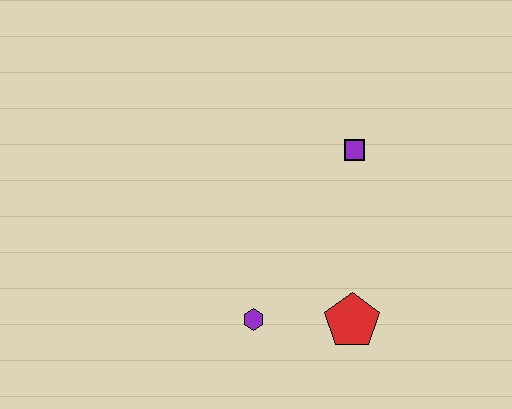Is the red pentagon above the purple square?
No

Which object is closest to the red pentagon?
The purple hexagon is closest to the red pentagon.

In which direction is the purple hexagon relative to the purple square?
The purple hexagon is below the purple square.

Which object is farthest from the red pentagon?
The purple square is farthest from the red pentagon.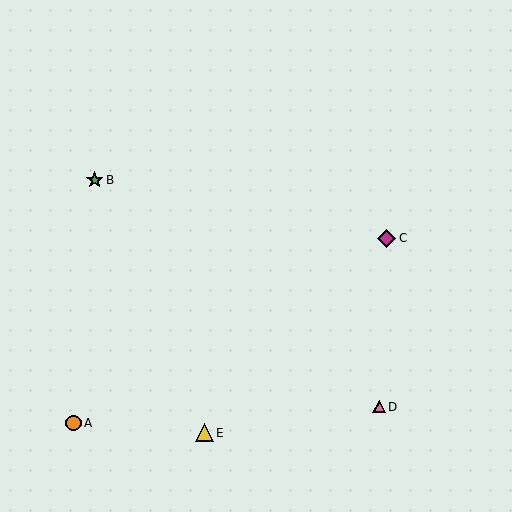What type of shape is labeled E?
Shape E is a yellow triangle.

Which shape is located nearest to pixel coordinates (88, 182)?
The green star (labeled B) at (95, 180) is nearest to that location.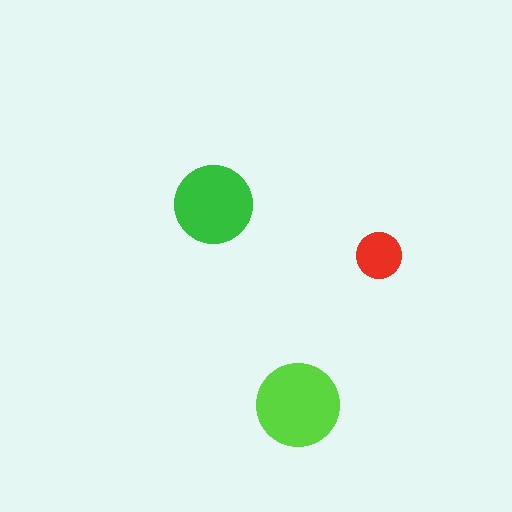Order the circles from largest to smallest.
the lime one, the green one, the red one.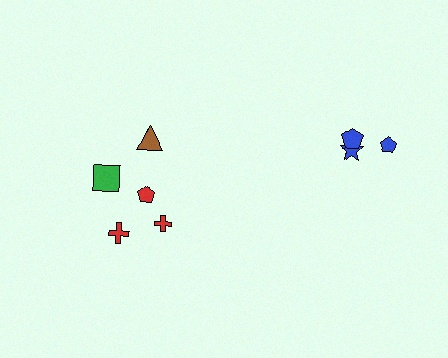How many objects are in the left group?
There are 5 objects.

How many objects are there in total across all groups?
There are 8 objects.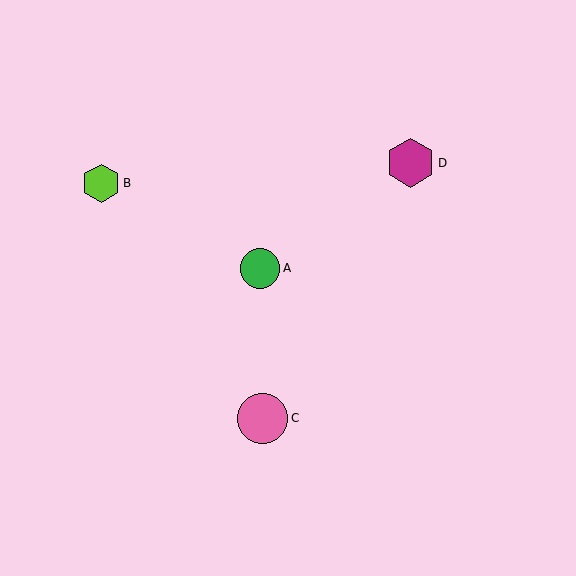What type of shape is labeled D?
Shape D is a magenta hexagon.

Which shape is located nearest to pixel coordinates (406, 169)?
The magenta hexagon (labeled D) at (410, 163) is nearest to that location.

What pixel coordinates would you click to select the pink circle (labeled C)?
Click at (263, 418) to select the pink circle C.